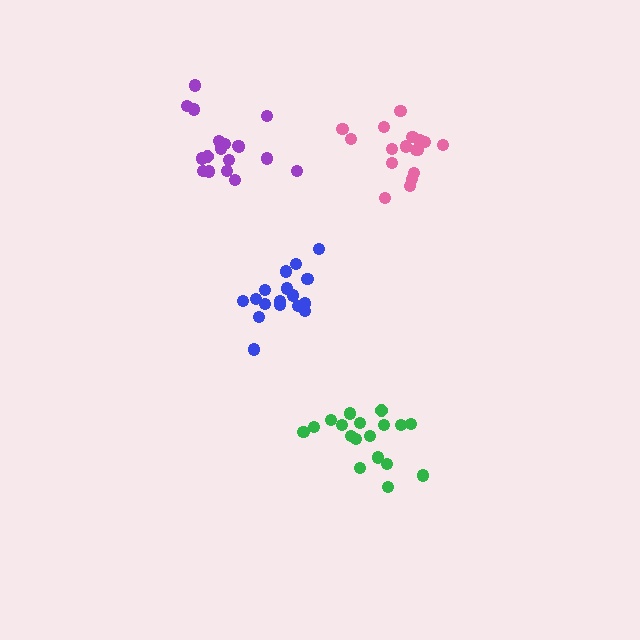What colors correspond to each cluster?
The clusters are colored: blue, purple, pink, green.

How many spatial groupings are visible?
There are 4 spatial groupings.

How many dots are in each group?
Group 1: 17 dots, Group 2: 18 dots, Group 3: 17 dots, Group 4: 18 dots (70 total).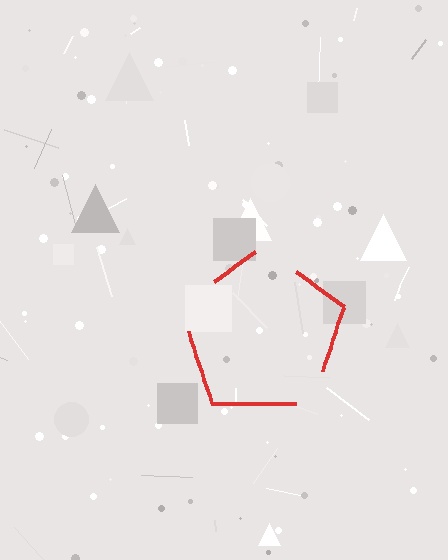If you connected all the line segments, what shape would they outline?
They would outline a pentagon.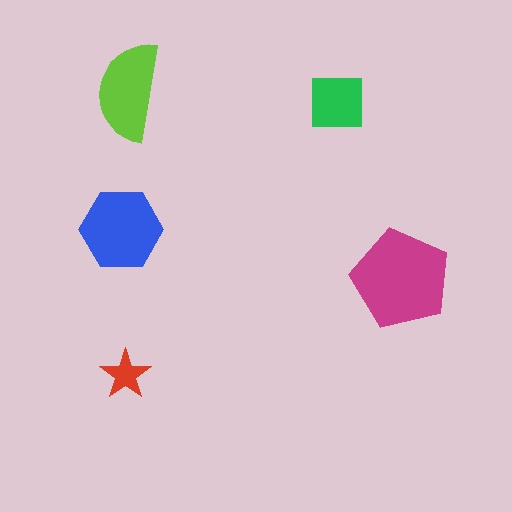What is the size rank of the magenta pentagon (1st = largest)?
1st.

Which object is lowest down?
The red star is bottommost.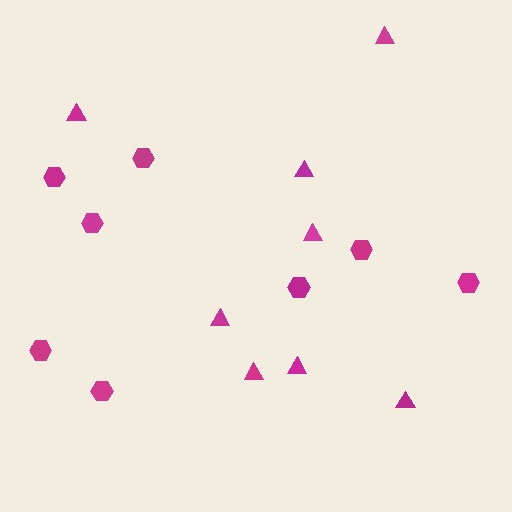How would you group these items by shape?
There are 2 groups: one group of triangles (8) and one group of hexagons (8).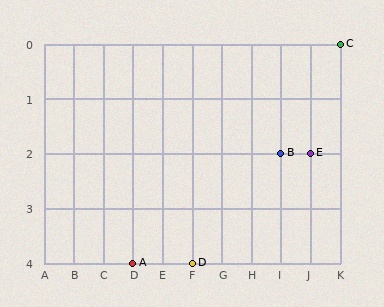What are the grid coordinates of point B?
Point B is at grid coordinates (I, 2).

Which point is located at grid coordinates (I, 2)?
Point B is at (I, 2).